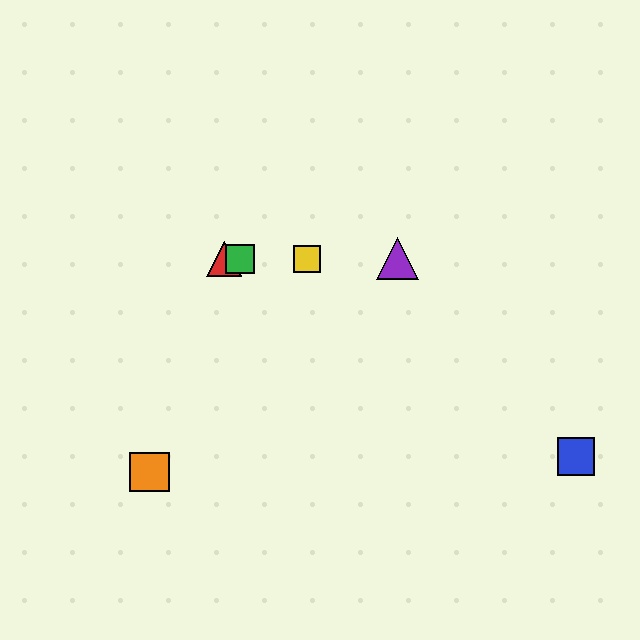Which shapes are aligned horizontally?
The red triangle, the green square, the yellow square, the purple triangle are aligned horizontally.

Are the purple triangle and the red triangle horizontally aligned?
Yes, both are at y≈259.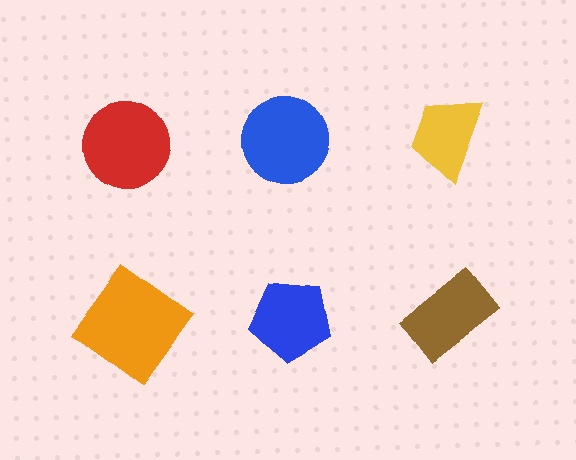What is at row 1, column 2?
A blue circle.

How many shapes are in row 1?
3 shapes.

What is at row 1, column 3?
A yellow trapezoid.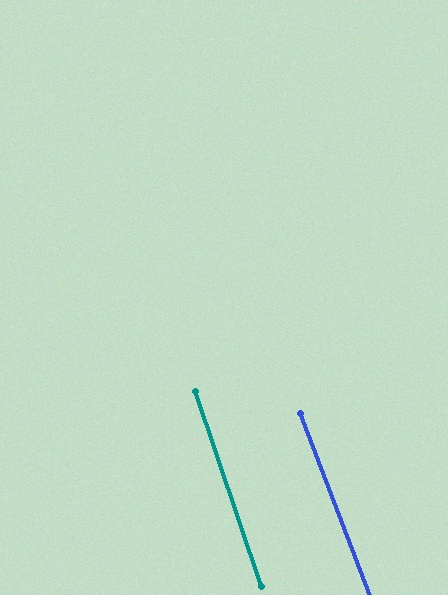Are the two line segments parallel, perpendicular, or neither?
Parallel — their directions differ by only 1.7°.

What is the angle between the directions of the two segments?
Approximately 2 degrees.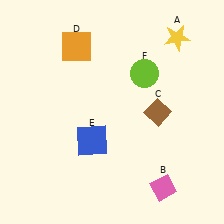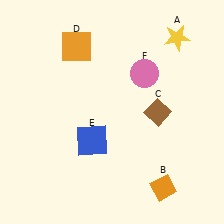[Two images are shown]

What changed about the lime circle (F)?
In Image 1, F is lime. In Image 2, it changed to pink.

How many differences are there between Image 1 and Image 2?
There are 2 differences between the two images.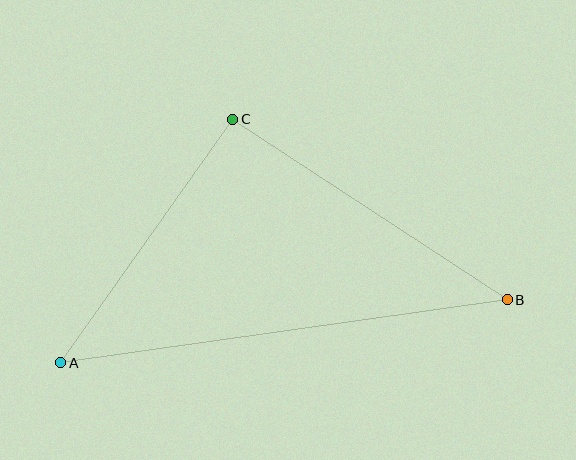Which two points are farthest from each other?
Points A and B are farthest from each other.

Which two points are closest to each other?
Points A and C are closest to each other.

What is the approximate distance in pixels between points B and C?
The distance between B and C is approximately 328 pixels.